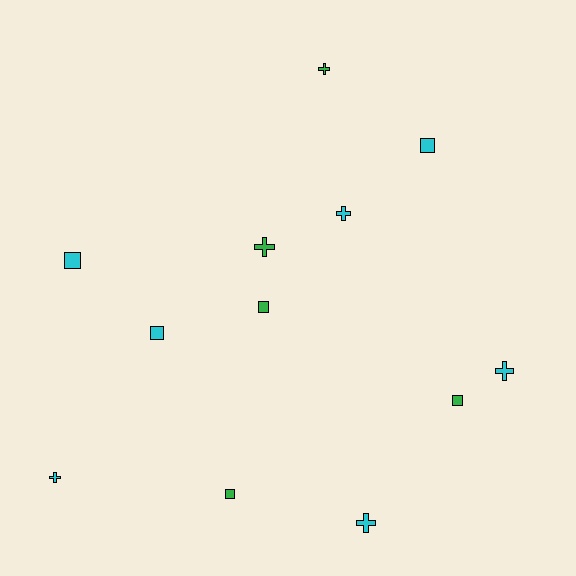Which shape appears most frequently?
Square, with 6 objects.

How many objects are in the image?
There are 12 objects.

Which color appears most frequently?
Cyan, with 7 objects.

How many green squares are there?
There are 3 green squares.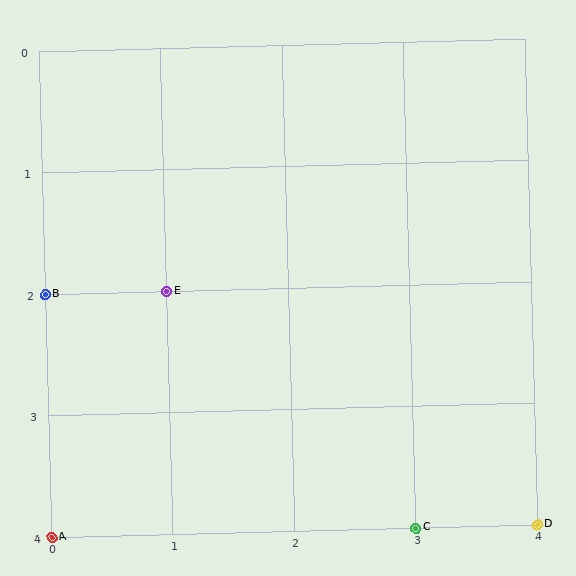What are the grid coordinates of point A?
Point A is at grid coordinates (0, 4).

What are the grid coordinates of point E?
Point E is at grid coordinates (1, 2).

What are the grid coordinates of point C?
Point C is at grid coordinates (3, 4).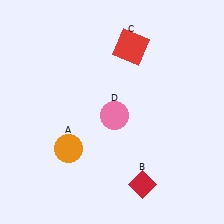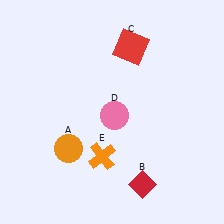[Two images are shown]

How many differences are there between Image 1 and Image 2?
There is 1 difference between the two images.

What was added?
An orange cross (E) was added in Image 2.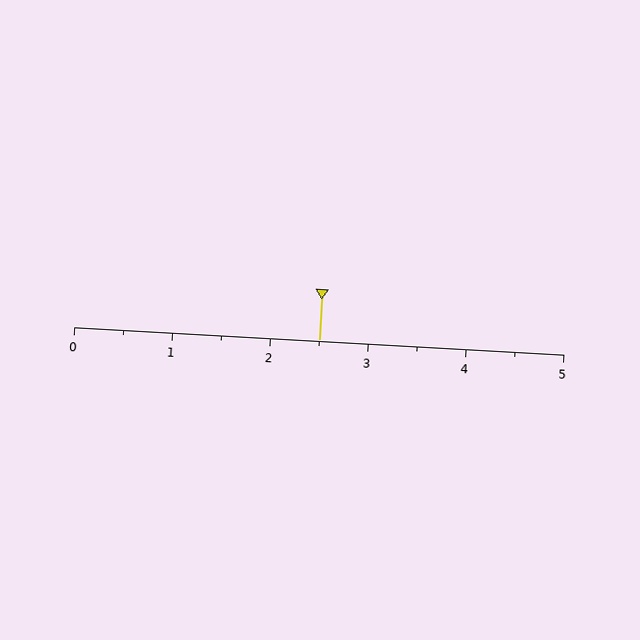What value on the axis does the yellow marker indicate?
The marker indicates approximately 2.5.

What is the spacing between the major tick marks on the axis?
The major ticks are spaced 1 apart.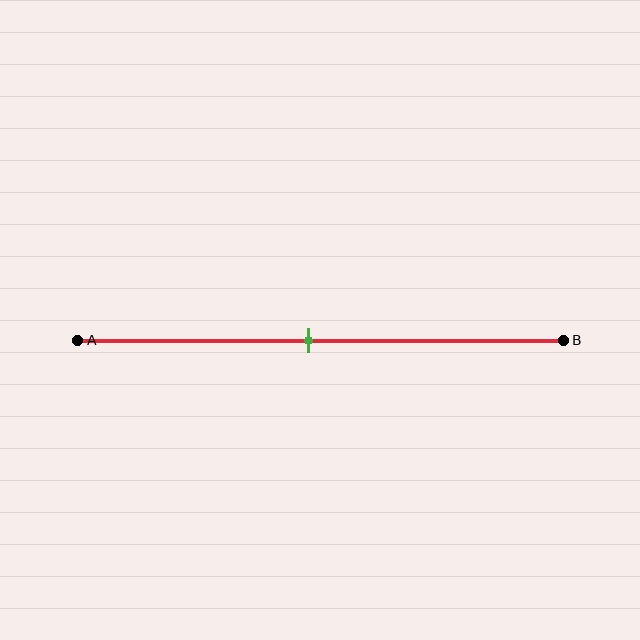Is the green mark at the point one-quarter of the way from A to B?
No, the mark is at about 45% from A, not at the 25% one-quarter point.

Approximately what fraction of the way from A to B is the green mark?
The green mark is approximately 45% of the way from A to B.